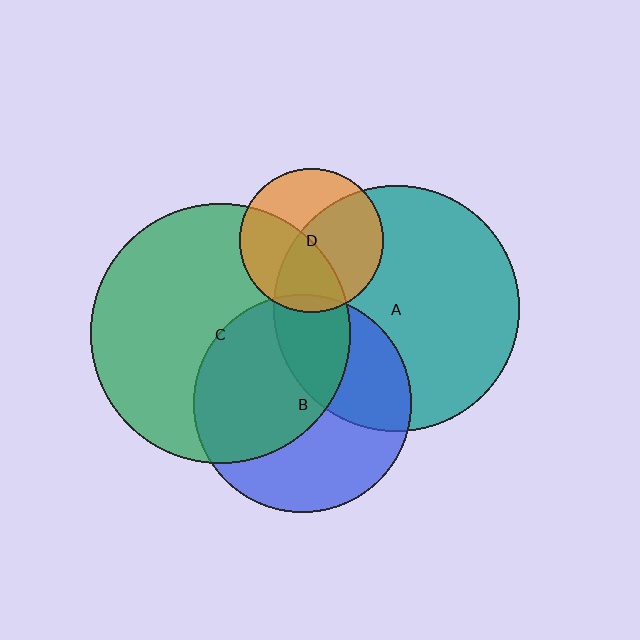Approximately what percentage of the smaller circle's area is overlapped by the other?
Approximately 5%.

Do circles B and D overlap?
Yes.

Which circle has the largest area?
Circle C (green).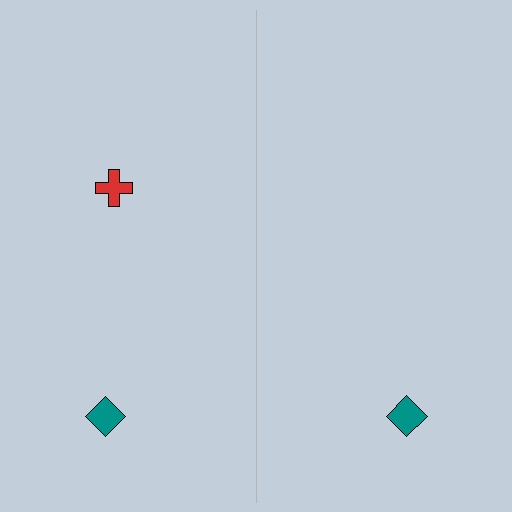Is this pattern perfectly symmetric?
No, the pattern is not perfectly symmetric. A red cross is missing from the right side.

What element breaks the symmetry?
A red cross is missing from the right side.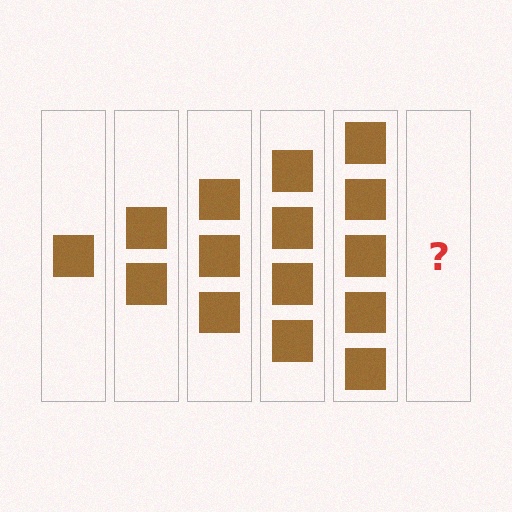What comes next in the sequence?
The next element should be 6 squares.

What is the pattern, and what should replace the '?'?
The pattern is that each step adds one more square. The '?' should be 6 squares.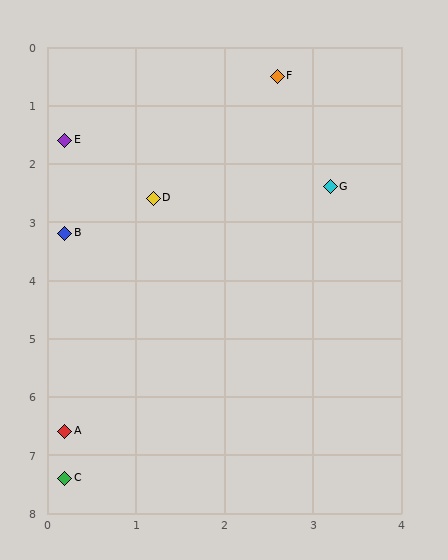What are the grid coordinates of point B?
Point B is at approximately (0.2, 3.2).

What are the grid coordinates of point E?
Point E is at approximately (0.2, 1.6).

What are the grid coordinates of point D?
Point D is at approximately (1.2, 2.6).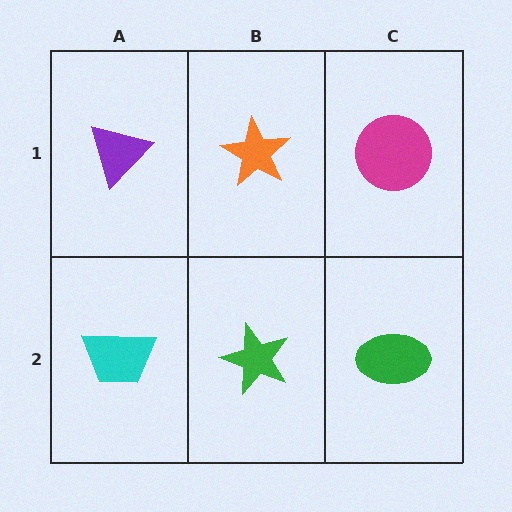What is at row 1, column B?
An orange star.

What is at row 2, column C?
A green ellipse.